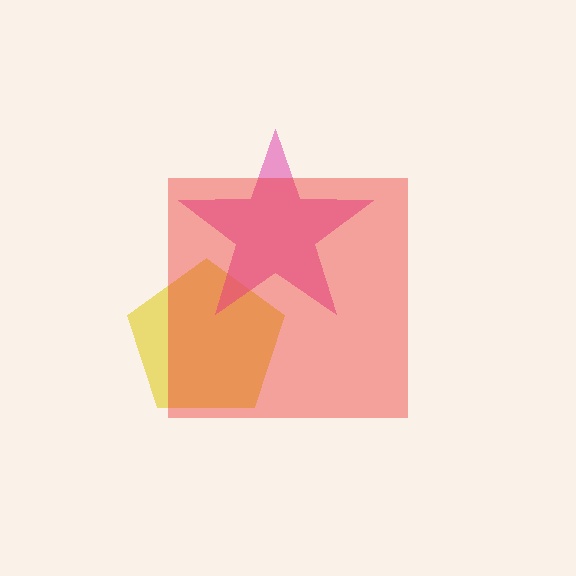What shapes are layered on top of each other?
The layered shapes are: a yellow pentagon, a pink star, a red square.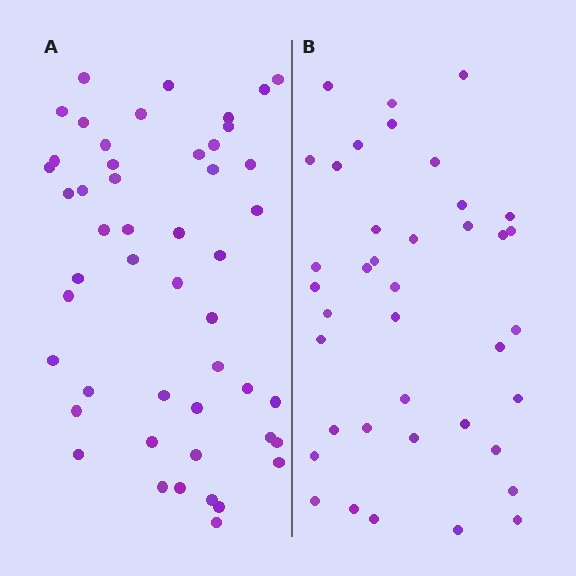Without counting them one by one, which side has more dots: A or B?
Region A (the left region) has more dots.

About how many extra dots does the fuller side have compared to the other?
Region A has roughly 10 or so more dots than region B.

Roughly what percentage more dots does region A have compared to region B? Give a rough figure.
About 25% more.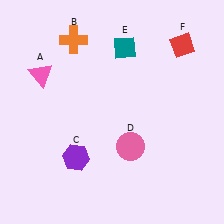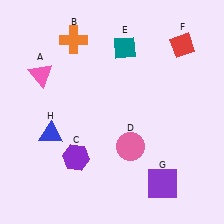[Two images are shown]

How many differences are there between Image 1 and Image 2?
There are 2 differences between the two images.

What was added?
A purple square (G), a blue triangle (H) were added in Image 2.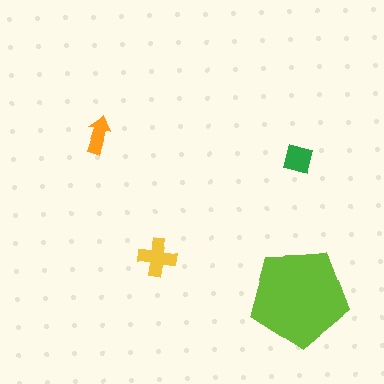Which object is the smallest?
The orange arrow.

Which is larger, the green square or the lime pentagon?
The lime pentagon.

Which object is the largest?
The lime pentagon.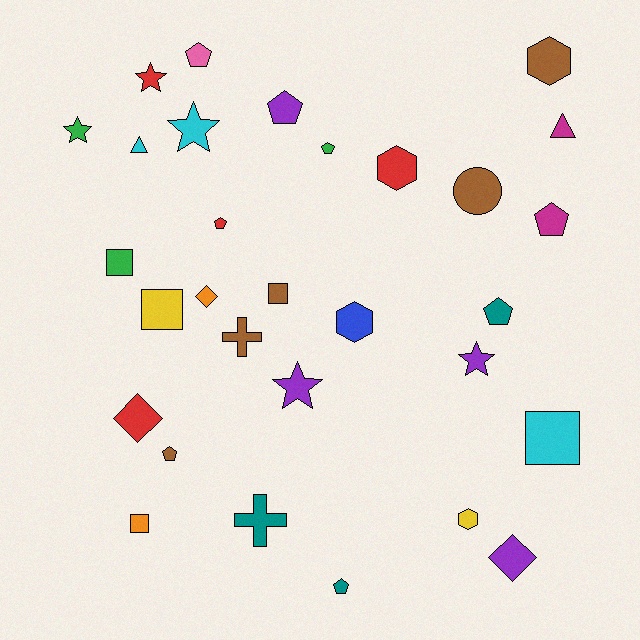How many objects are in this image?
There are 30 objects.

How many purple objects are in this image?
There are 4 purple objects.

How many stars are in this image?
There are 5 stars.